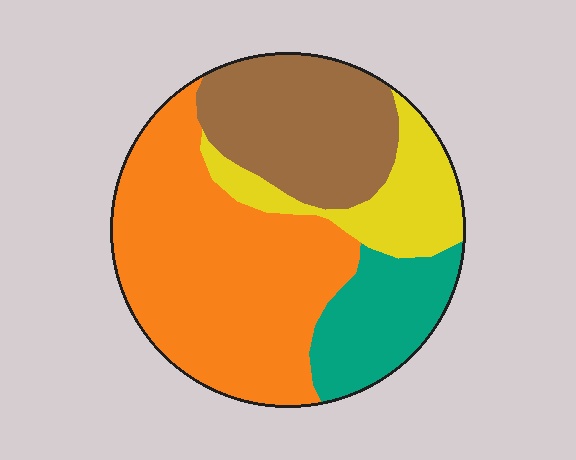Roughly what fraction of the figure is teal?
Teal takes up about one sixth (1/6) of the figure.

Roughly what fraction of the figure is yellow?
Yellow covers about 15% of the figure.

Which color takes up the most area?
Orange, at roughly 45%.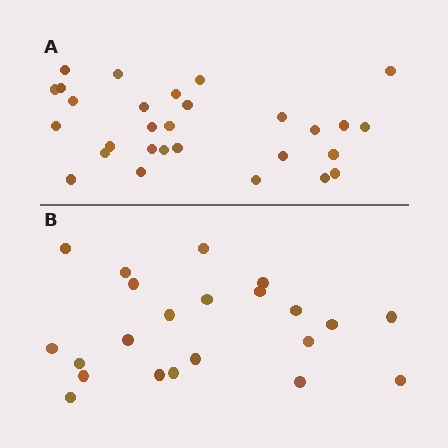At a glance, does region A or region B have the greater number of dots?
Region A (the top region) has more dots.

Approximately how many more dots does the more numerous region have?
Region A has roughly 8 or so more dots than region B.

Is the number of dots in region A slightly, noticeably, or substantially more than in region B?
Region A has noticeably more, but not dramatically so. The ratio is roughly 1.3 to 1.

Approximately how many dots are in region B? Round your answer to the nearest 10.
About 20 dots. (The exact count is 22, which rounds to 20.)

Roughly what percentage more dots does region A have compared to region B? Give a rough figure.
About 30% more.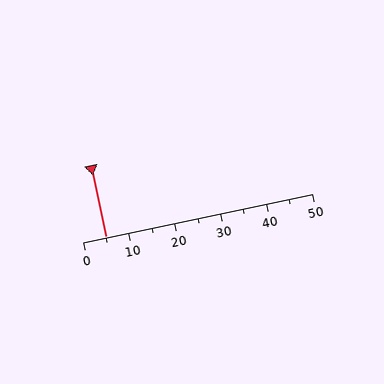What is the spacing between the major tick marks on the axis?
The major ticks are spaced 10 apart.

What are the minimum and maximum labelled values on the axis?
The axis runs from 0 to 50.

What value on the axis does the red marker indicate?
The marker indicates approximately 5.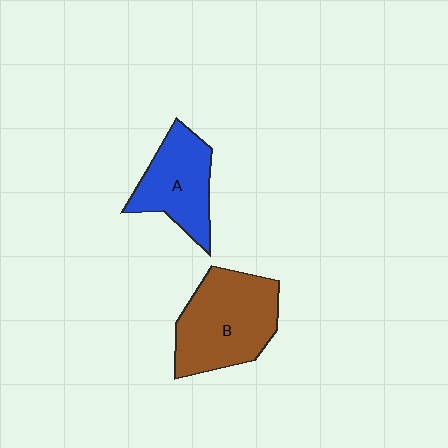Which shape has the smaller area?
Shape A (blue).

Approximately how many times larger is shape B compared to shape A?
Approximately 1.4 times.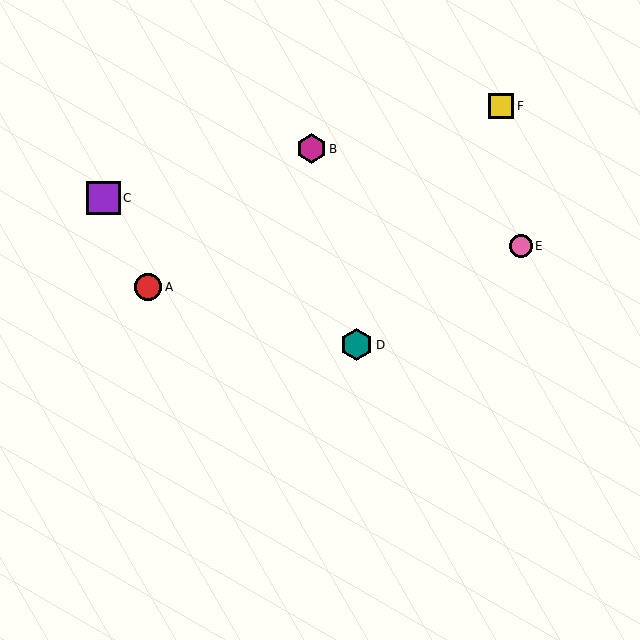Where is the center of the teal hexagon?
The center of the teal hexagon is at (356, 345).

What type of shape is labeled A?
Shape A is a red circle.